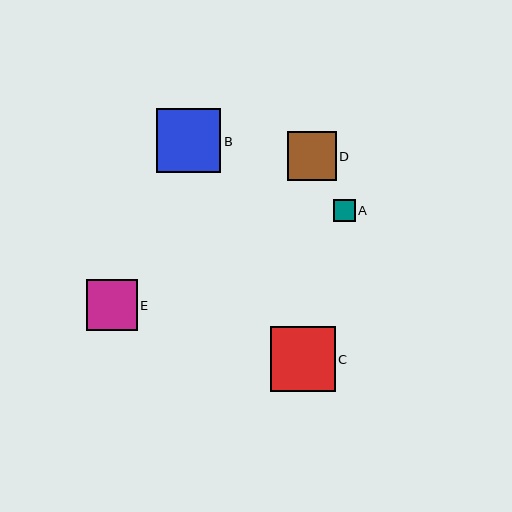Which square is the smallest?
Square A is the smallest with a size of approximately 22 pixels.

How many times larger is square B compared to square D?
Square B is approximately 1.3 times the size of square D.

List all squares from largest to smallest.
From largest to smallest: C, B, E, D, A.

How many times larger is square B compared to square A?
Square B is approximately 2.9 times the size of square A.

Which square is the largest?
Square C is the largest with a size of approximately 65 pixels.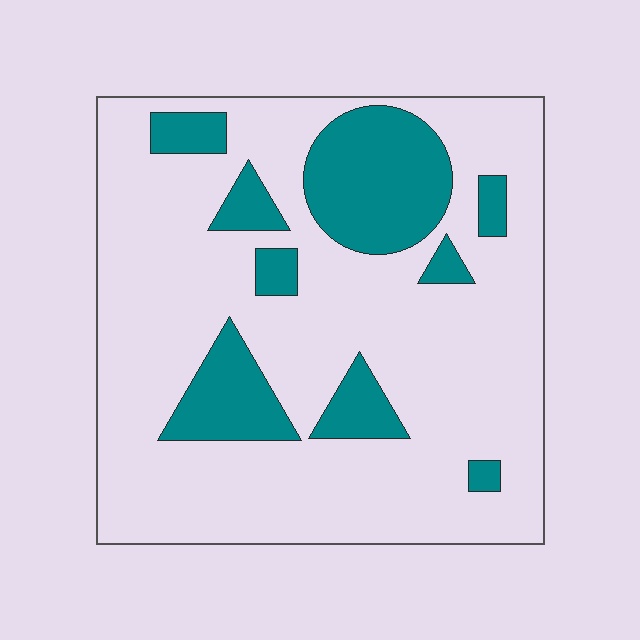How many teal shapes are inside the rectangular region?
9.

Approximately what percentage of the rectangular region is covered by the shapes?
Approximately 20%.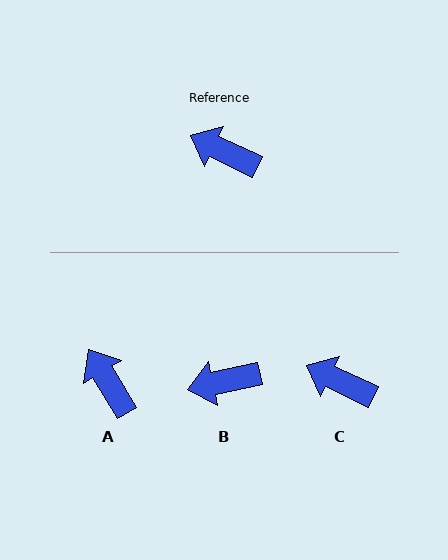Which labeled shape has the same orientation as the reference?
C.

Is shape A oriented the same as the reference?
No, it is off by about 33 degrees.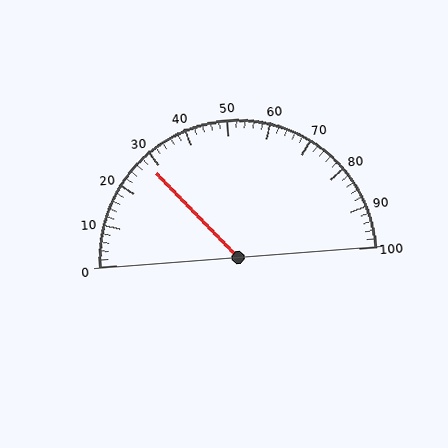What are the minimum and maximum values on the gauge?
The gauge ranges from 0 to 100.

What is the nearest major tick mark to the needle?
The nearest major tick mark is 30.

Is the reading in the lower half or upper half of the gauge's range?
The reading is in the lower half of the range (0 to 100).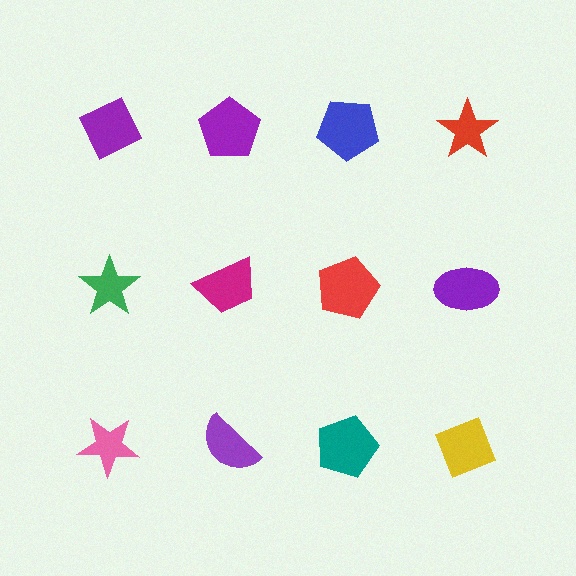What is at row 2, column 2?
A magenta trapezoid.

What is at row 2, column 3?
A red pentagon.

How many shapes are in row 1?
4 shapes.